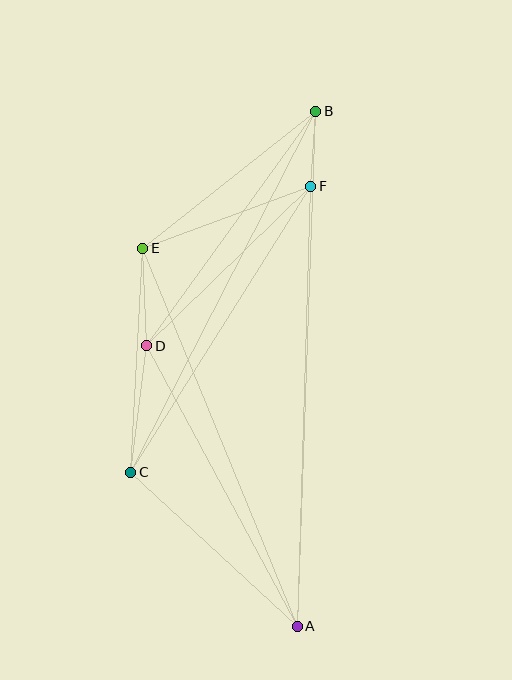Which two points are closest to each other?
Points B and F are closest to each other.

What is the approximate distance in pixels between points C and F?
The distance between C and F is approximately 338 pixels.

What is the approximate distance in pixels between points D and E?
The distance between D and E is approximately 98 pixels.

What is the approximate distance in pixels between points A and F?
The distance between A and F is approximately 440 pixels.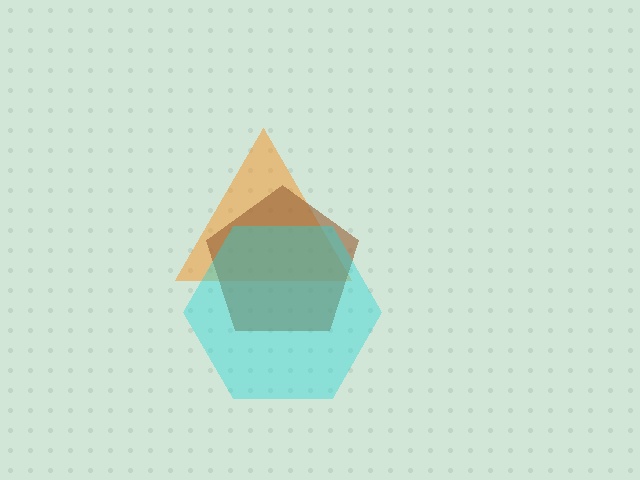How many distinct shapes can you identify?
There are 3 distinct shapes: an orange triangle, a brown pentagon, a cyan hexagon.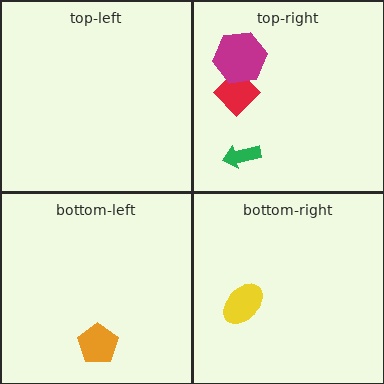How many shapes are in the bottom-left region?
1.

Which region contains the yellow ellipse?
The bottom-right region.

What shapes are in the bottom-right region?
The yellow ellipse.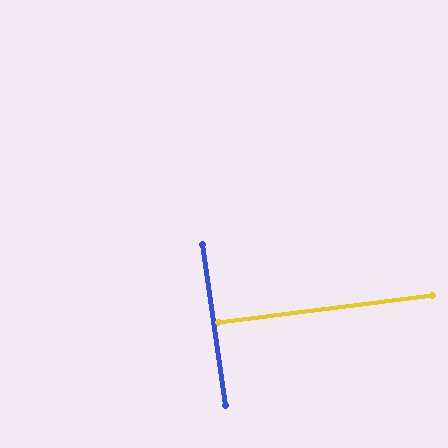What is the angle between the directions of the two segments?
Approximately 89 degrees.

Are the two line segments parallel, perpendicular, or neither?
Perpendicular — they meet at approximately 89°.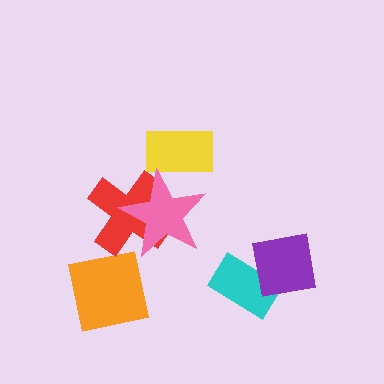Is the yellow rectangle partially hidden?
Yes, it is partially covered by another shape.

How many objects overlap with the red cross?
2 objects overlap with the red cross.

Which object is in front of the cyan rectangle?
The purple square is in front of the cyan rectangle.